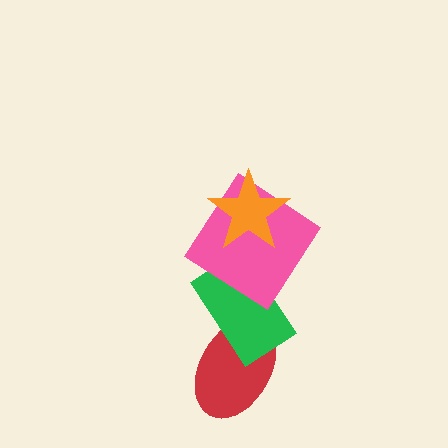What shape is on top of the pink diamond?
The orange star is on top of the pink diamond.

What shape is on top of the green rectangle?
The pink diamond is on top of the green rectangle.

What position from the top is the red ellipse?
The red ellipse is 4th from the top.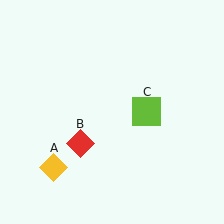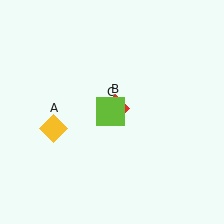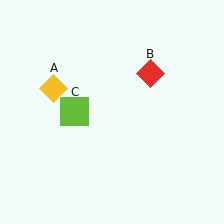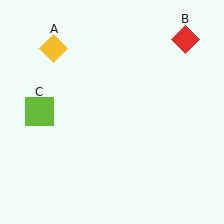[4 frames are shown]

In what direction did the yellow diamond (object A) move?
The yellow diamond (object A) moved up.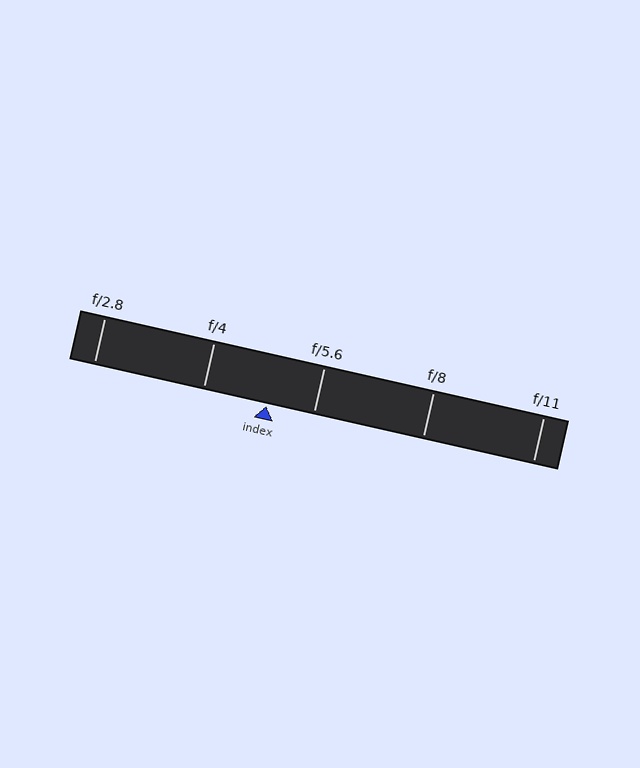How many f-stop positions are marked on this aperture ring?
There are 5 f-stop positions marked.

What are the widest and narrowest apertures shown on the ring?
The widest aperture shown is f/2.8 and the narrowest is f/11.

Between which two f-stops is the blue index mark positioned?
The index mark is between f/4 and f/5.6.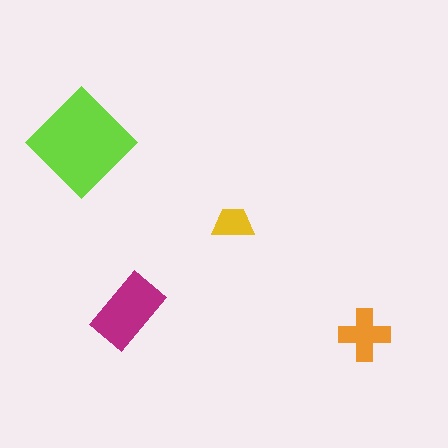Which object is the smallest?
The yellow trapezoid.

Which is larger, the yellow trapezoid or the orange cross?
The orange cross.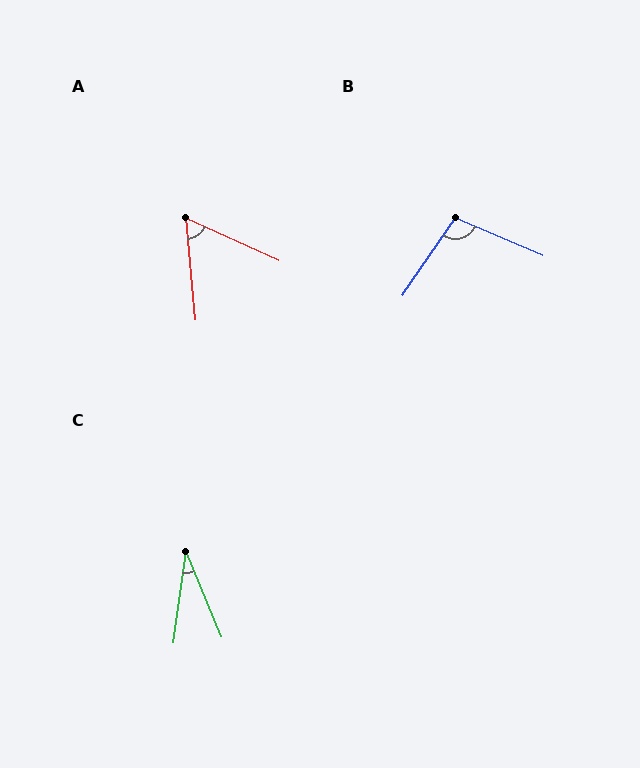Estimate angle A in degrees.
Approximately 60 degrees.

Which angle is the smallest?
C, at approximately 30 degrees.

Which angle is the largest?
B, at approximately 101 degrees.